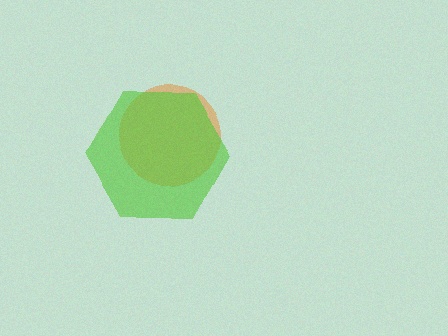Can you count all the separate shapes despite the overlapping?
Yes, there are 2 separate shapes.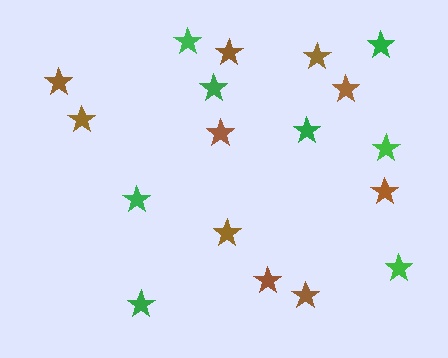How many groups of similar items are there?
There are 2 groups: one group of brown stars (10) and one group of green stars (8).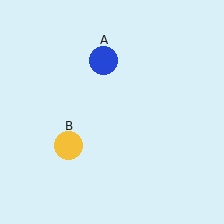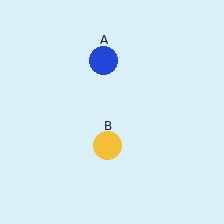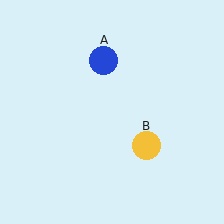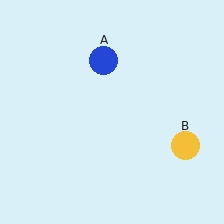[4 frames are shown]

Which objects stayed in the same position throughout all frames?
Blue circle (object A) remained stationary.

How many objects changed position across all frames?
1 object changed position: yellow circle (object B).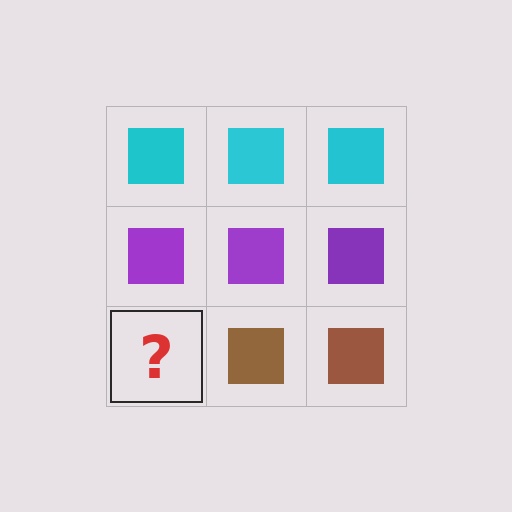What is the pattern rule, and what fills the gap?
The rule is that each row has a consistent color. The gap should be filled with a brown square.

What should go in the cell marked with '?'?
The missing cell should contain a brown square.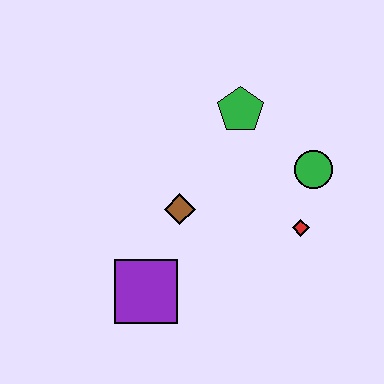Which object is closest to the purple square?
The brown diamond is closest to the purple square.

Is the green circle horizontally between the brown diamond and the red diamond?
No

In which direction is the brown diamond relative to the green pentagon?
The brown diamond is below the green pentagon.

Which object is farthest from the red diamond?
The purple square is farthest from the red diamond.